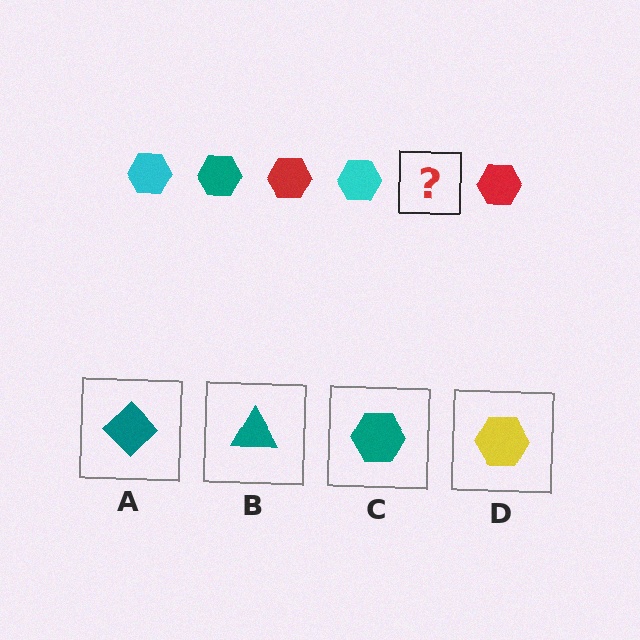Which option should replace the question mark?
Option C.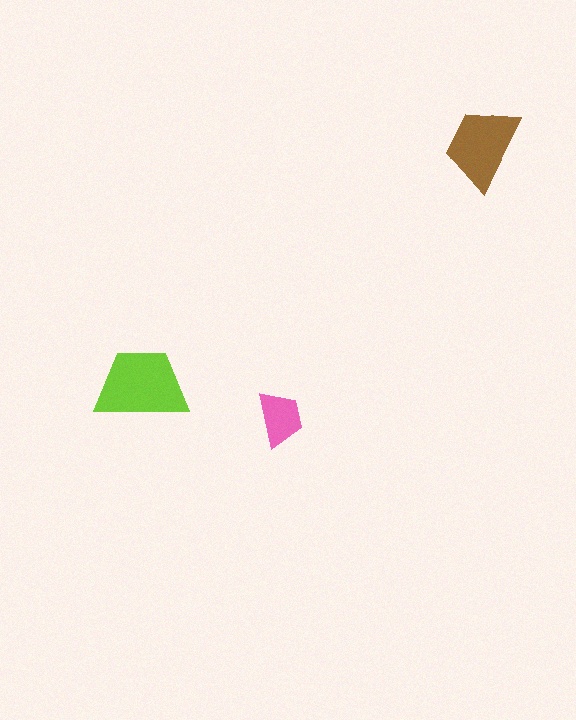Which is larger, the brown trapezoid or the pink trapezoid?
The brown one.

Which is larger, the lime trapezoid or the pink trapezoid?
The lime one.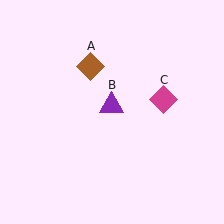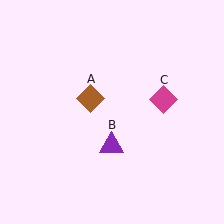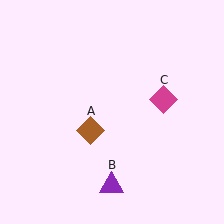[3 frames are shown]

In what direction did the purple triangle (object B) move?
The purple triangle (object B) moved down.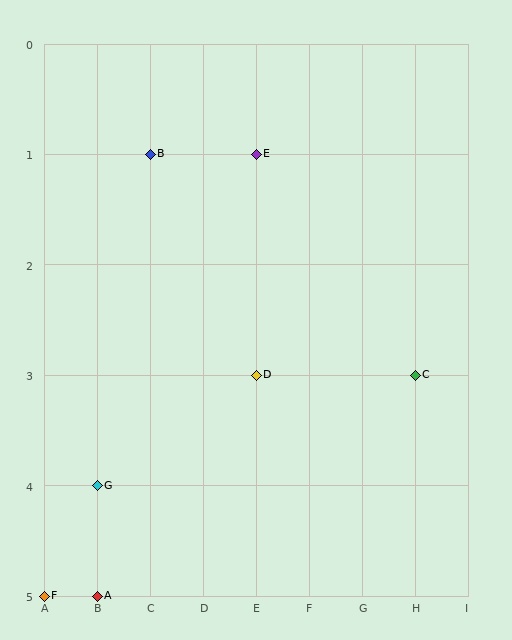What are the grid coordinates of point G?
Point G is at grid coordinates (B, 4).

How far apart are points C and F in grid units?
Points C and F are 7 columns and 2 rows apart (about 7.3 grid units diagonally).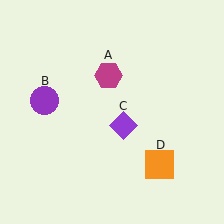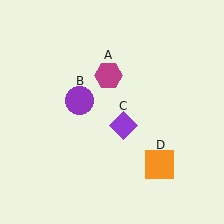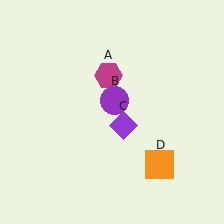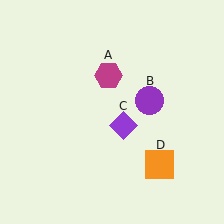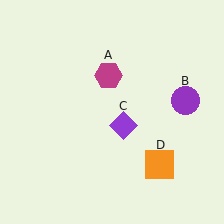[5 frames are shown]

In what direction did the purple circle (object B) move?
The purple circle (object B) moved right.